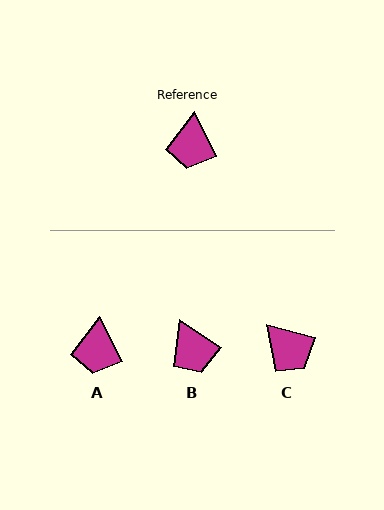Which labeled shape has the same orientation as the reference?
A.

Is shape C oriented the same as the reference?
No, it is off by about 48 degrees.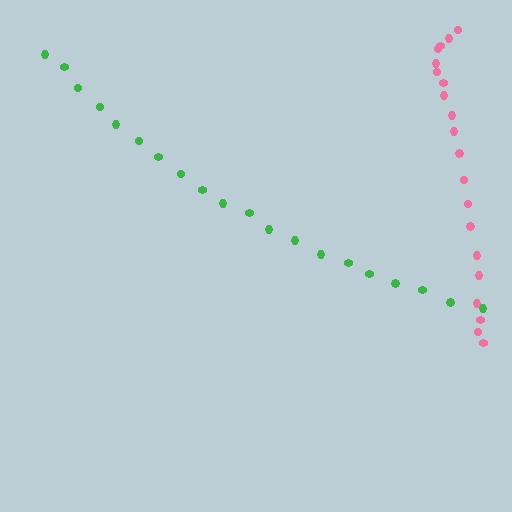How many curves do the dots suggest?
There are 2 distinct paths.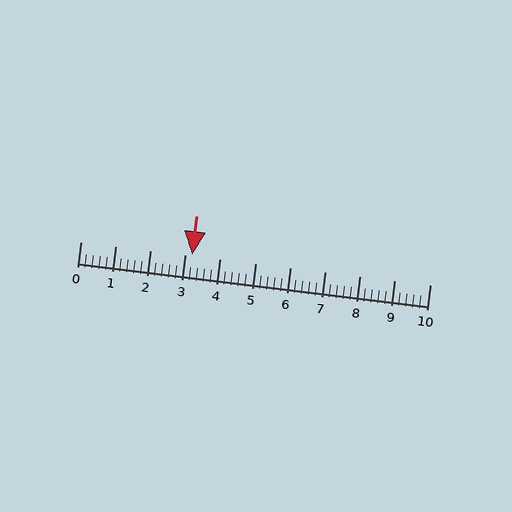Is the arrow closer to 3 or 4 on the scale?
The arrow is closer to 3.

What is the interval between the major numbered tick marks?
The major tick marks are spaced 1 units apart.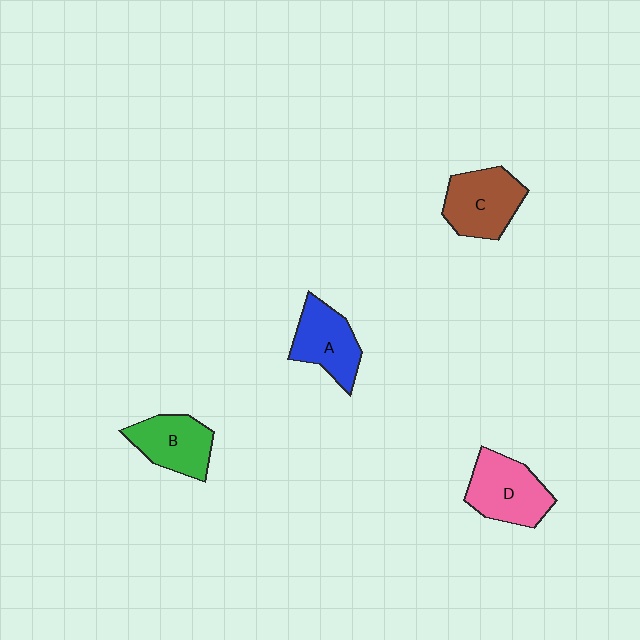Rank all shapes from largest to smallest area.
From largest to smallest: D (pink), C (brown), A (blue), B (green).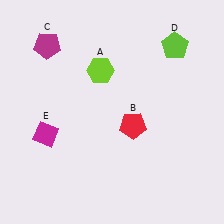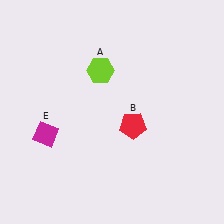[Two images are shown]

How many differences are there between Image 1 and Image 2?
There are 2 differences between the two images.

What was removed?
The lime pentagon (D), the magenta pentagon (C) were removed in Image 2.